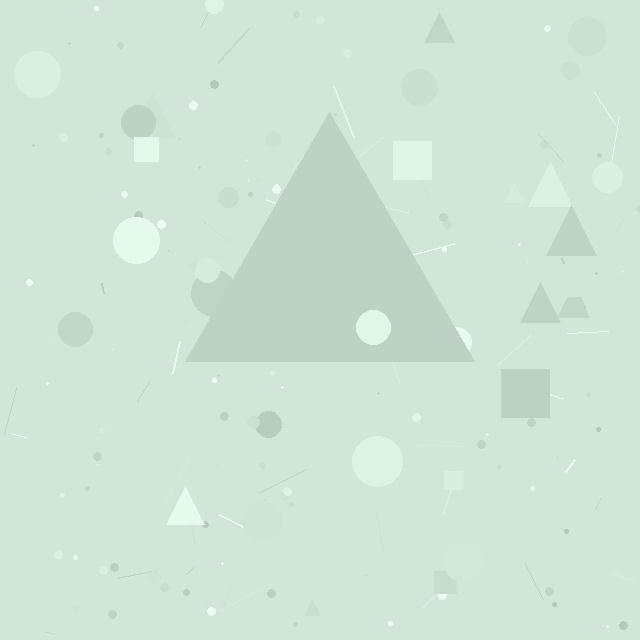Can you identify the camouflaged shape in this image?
The camouflaged shape is a triangle.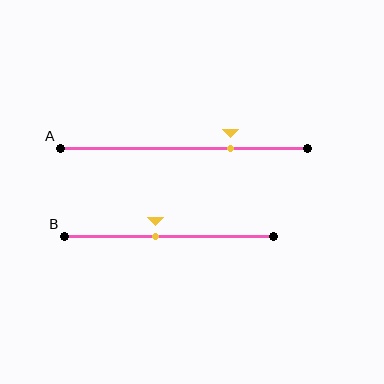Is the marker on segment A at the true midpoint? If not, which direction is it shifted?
No, the marker on segment A is shifted to the right by about 19% of the segment length.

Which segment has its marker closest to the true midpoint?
Segment B has its marker closest to the true midpoint.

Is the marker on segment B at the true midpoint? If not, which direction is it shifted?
No, the marker on segment B is shifted to the left by about 7% of the segment length.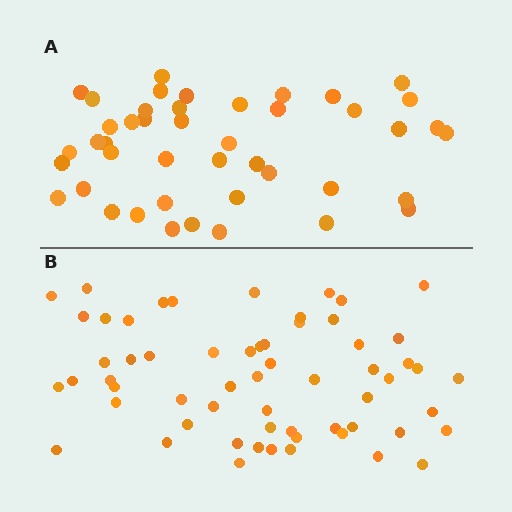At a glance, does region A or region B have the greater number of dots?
Region B (the bottom region) has more dots.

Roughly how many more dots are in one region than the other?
Region B has approximately 15 more dots than region A.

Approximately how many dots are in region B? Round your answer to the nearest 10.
About 60 dots.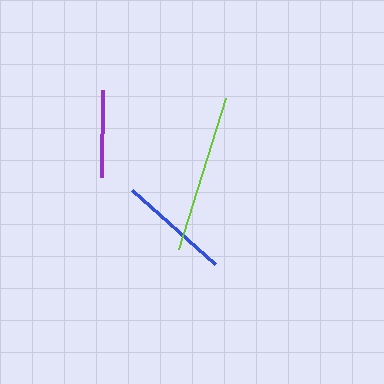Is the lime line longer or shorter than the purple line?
The lime line is longer than the purple line.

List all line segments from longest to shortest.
From longest to shortest: lime, blue, purple.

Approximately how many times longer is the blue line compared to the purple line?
The blue line is approximately 1.3 times the length of the purple line.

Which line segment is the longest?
The lime line is the longest at approximately 158 pixels.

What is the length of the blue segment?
The blue segment is approximately 111 pixels long.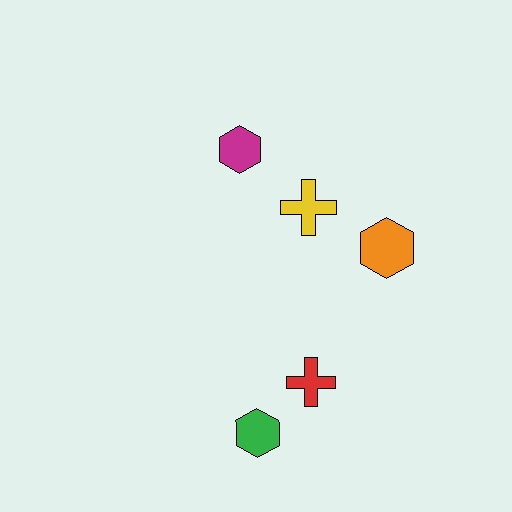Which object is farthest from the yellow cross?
The green hexagon is farthest from the yellow cross.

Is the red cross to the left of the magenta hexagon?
No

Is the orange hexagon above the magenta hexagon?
No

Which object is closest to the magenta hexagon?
The yellow cross is closest to the magenta hexagon.